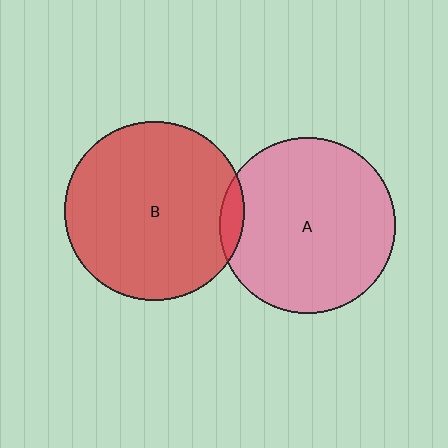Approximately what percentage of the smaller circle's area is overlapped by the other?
Approximately 5%.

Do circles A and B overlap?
Yes.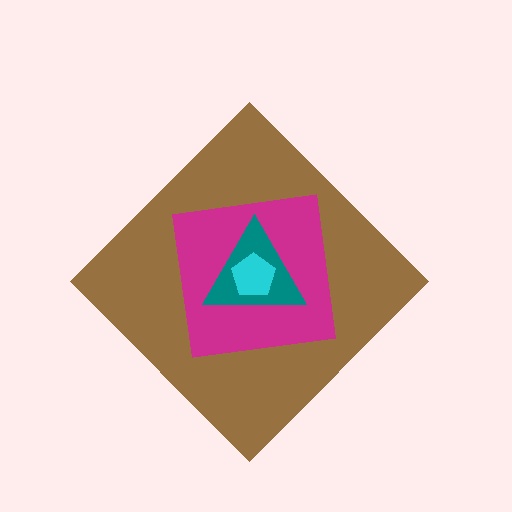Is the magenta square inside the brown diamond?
Yes.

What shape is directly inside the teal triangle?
The cyan pentagon.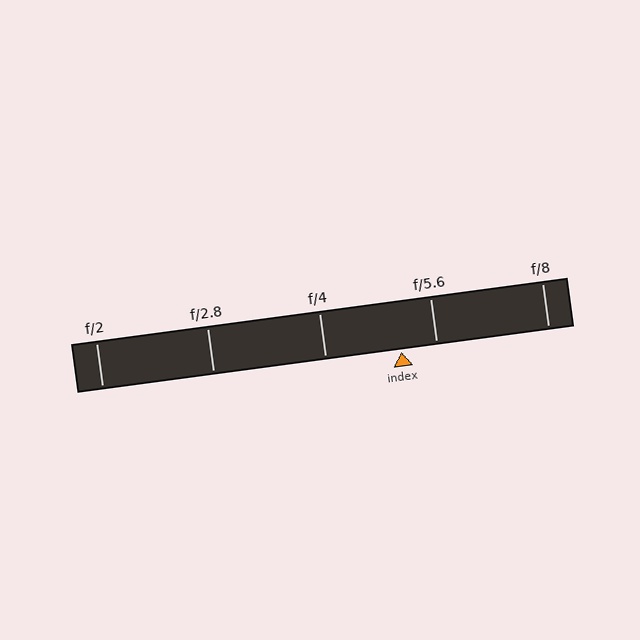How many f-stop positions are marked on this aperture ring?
There are 5 f-stop positions marked.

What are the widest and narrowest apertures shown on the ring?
The widest aperture shown is f/2 and the narrowest is f/8.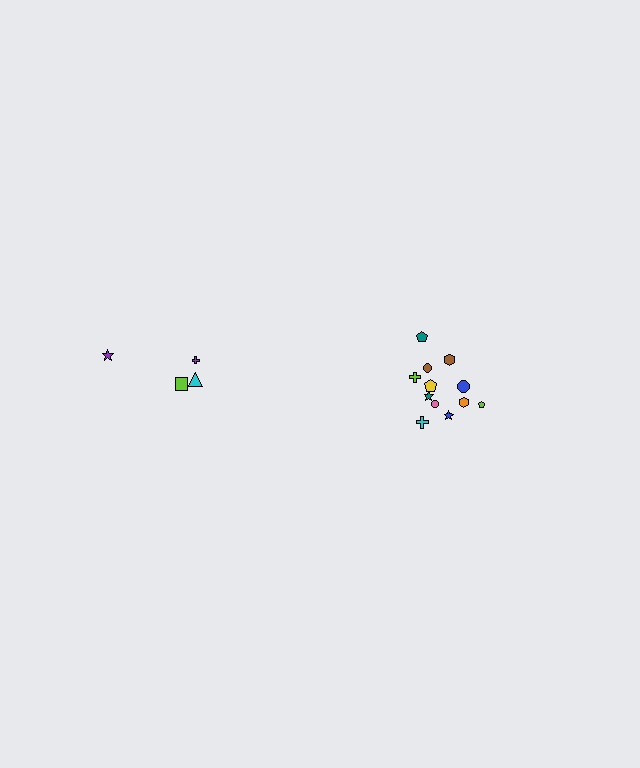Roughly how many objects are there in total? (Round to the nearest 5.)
Roughly 15 objects in total.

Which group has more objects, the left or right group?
The right group.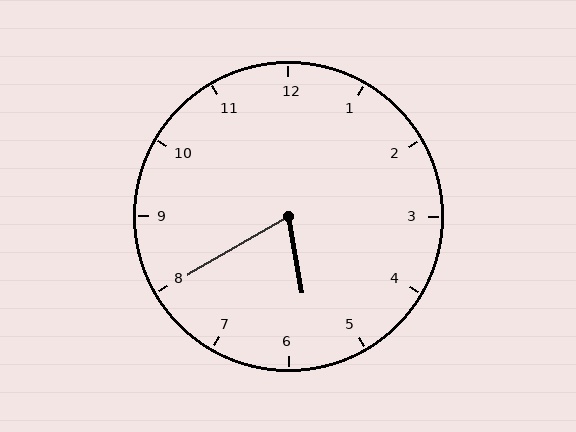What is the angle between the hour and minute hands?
Approximately 70 degrees.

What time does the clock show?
5:40.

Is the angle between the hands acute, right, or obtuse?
It is acute.